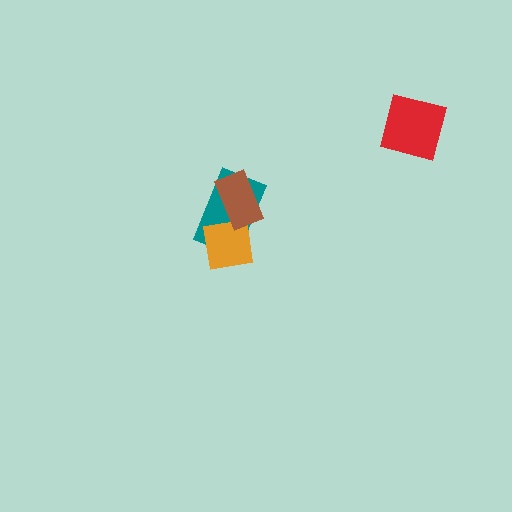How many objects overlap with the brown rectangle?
2 objects overlap with the brown rectangle.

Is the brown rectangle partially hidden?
No, no other shape covers it.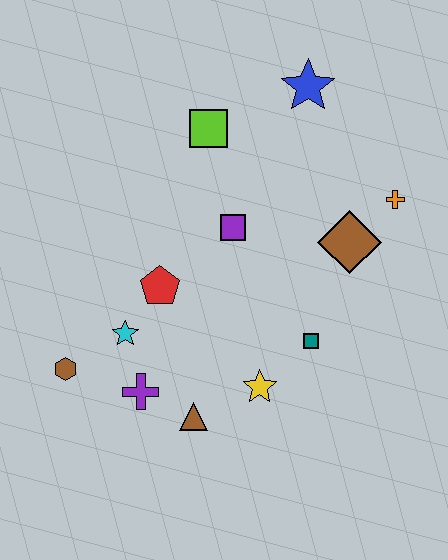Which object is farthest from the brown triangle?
The blue star is farthest from the brown triangle.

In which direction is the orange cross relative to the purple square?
The orange cross is to the right of the purple square.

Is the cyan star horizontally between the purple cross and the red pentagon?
No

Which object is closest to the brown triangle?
The purple cross is closest to the brown triangle.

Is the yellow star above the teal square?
No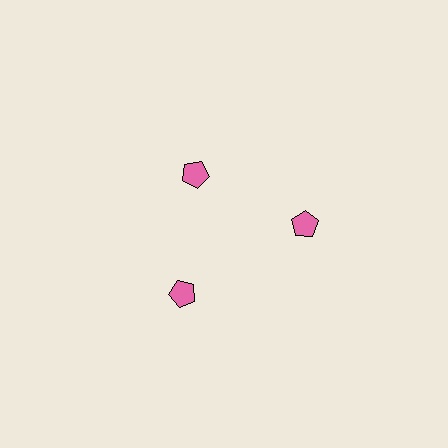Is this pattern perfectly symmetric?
No. The 3 pink pentagons are arranged in a ring, but one element near the 11 o'clock position is pulled inward toward the center, breaking the 3-fold rotational symmetry.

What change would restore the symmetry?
The symmetry would be restored by moving it outward, back onto the ring so that all 3 pentagons sit at equal angles and equal distance from the center.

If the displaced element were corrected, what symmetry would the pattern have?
It would have 3-fold rotational symmetry — the pattern would map onto itself every 120 degrees.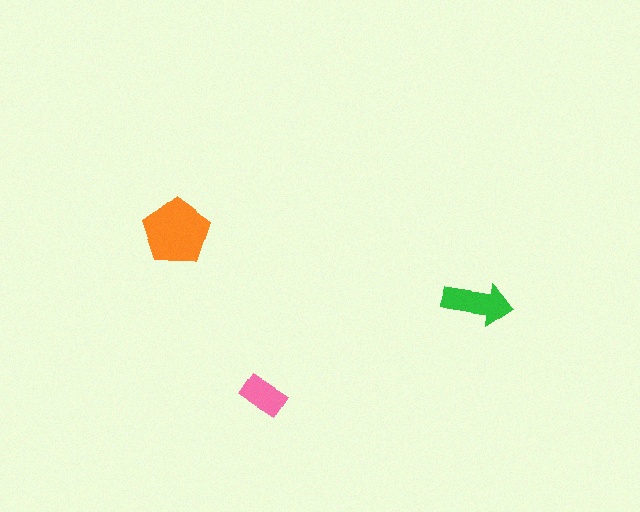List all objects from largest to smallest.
The orange pentagon, the green arrow, the pink rectangle.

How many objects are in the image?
There are 3 objects in the image.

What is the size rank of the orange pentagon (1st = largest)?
1st.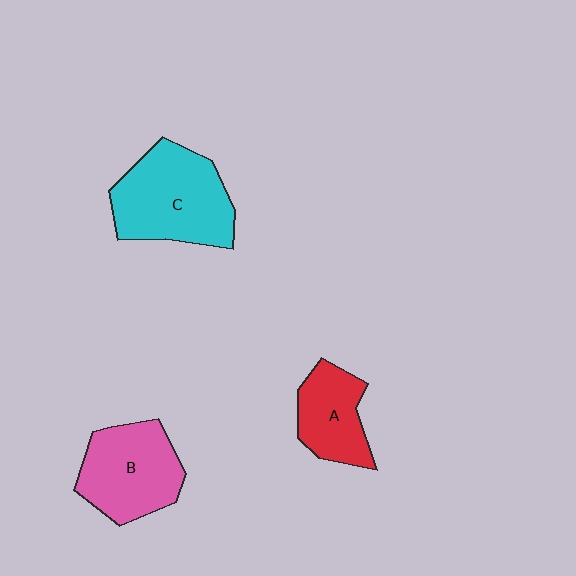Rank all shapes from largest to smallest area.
From largest to smallest: C (cyan), B (pink), A (red).